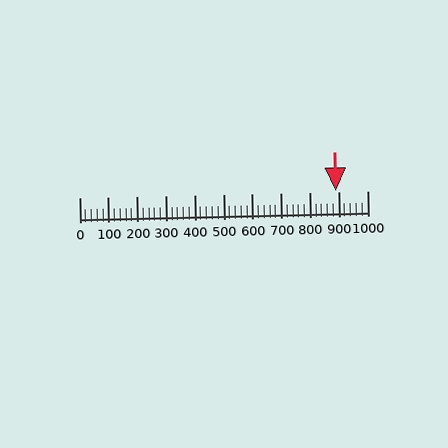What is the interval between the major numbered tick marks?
The major tick marks are spaced 100 units apart.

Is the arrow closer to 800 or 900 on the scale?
The arrow is closer to 900.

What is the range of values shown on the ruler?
The ruler shows values from 0 to 1000.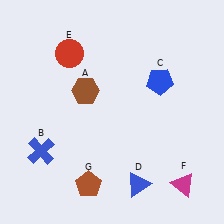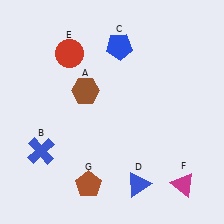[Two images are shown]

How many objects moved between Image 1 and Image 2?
1 object moved between the two images.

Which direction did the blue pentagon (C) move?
The blue pentagon (C) moved left.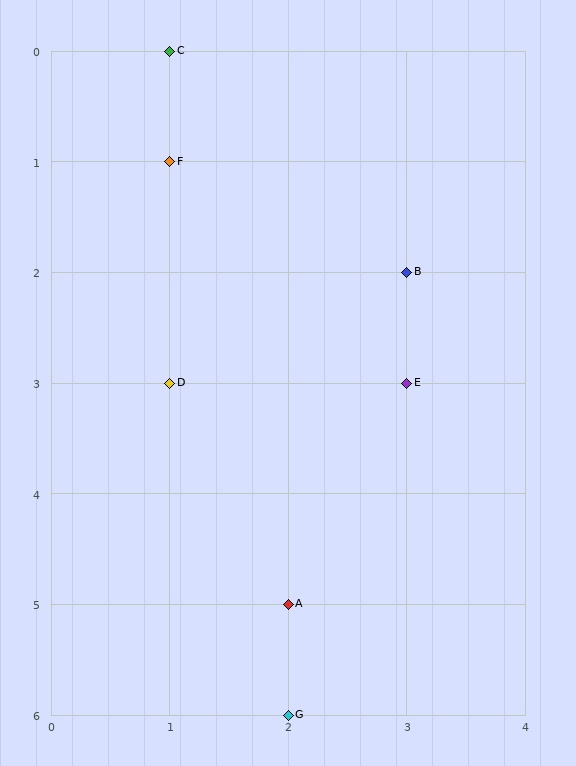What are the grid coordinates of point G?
Point G is at grid coordinates (2, 6).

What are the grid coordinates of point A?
Point A is at grid coordinates (2, 5).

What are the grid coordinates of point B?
Point B is at grid coordinates (3, 2).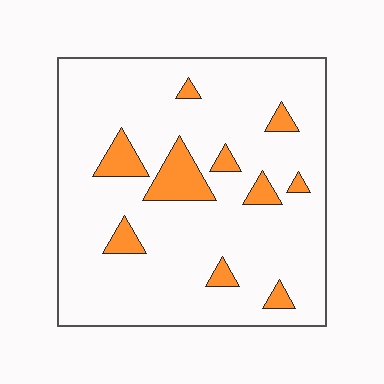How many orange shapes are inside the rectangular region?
10.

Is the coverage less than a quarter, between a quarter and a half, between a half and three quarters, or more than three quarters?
Less than a quarter.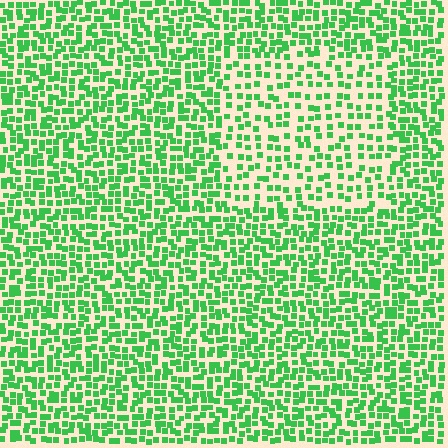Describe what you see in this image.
The image contains small green elements arranged at two different densities. A rectangle-shaped region is visible where the elements are less densely packed than the surrounding area.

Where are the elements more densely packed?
The elements are more densely packed outside the rectangle boundary.